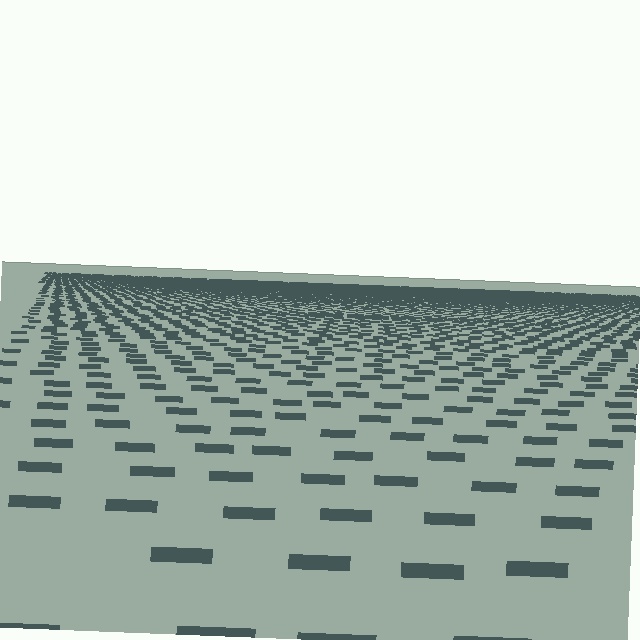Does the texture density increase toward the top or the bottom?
Density increases toward the top.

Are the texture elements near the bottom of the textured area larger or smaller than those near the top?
Larger. Near the bottom, elements are closer to the viewer and appear at a bigger on-screen size.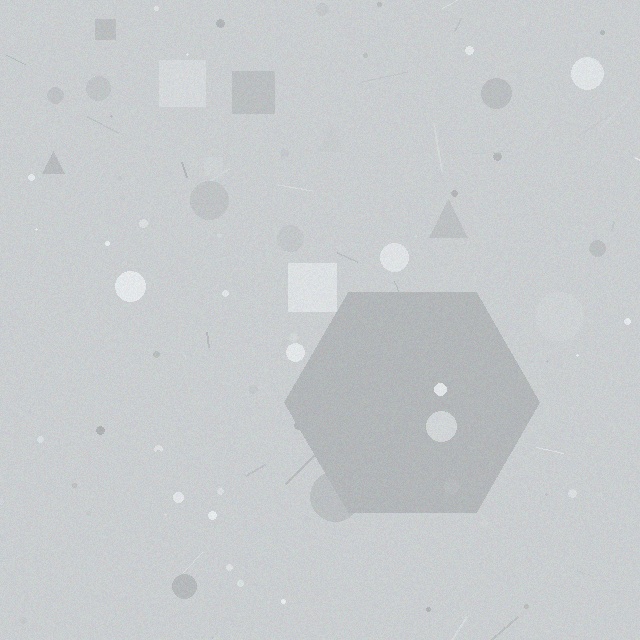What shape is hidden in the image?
A hexagon is hidden in the image.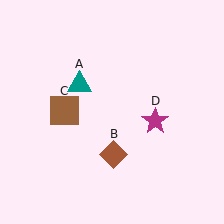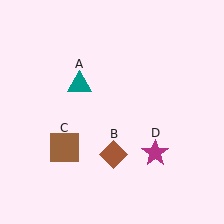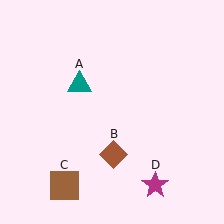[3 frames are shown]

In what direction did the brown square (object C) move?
The brown square (object C) moved down.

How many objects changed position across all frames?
2 objects changed position: brown square (object C), magenta star (object D).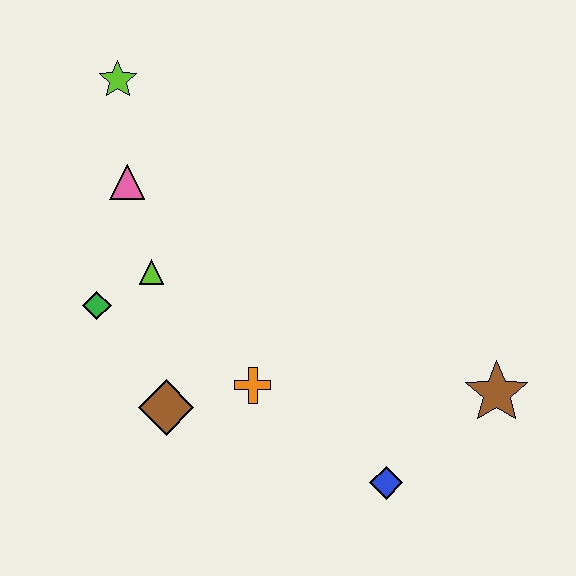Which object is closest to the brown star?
The blue diamond is closest to the brown star.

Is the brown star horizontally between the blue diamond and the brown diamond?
No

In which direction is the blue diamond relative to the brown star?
The blue diamond is to the left of the brown star.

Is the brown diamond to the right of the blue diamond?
No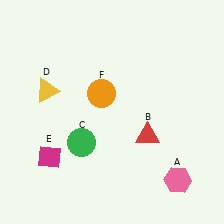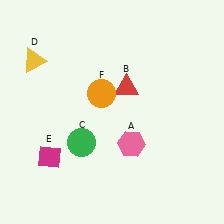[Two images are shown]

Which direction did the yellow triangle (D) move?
The yellow triangle (D) moved up.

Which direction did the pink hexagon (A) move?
The pink hexagon (A) moved left.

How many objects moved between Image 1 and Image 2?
3 objects moved between the two images.